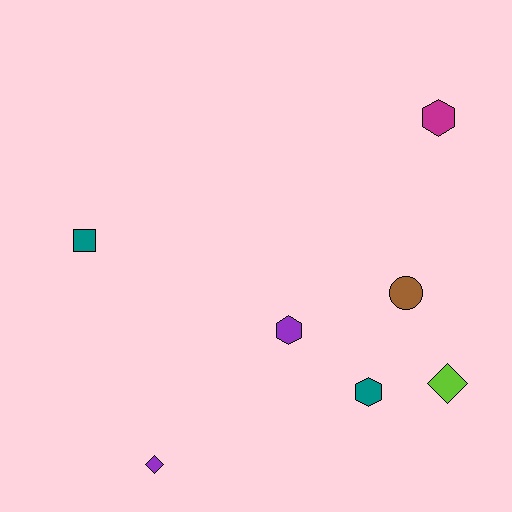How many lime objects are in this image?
There is 1 lime object.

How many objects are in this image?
There are 7 objects.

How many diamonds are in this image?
There are 2 diamonds.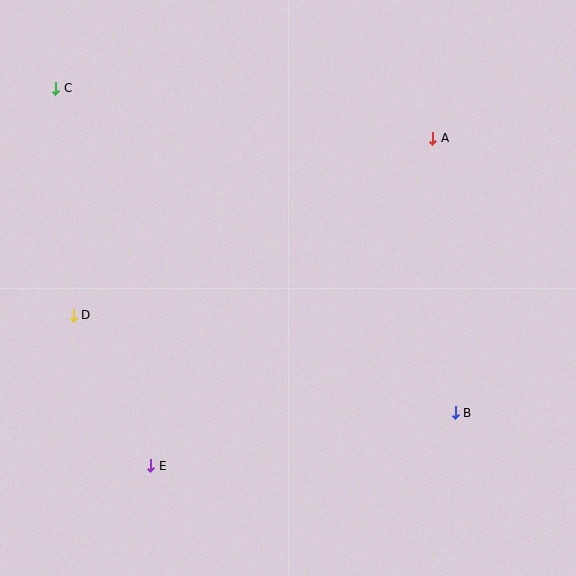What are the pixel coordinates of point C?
Point C is at (56, 88).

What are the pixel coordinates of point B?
Point B is at (455, 413).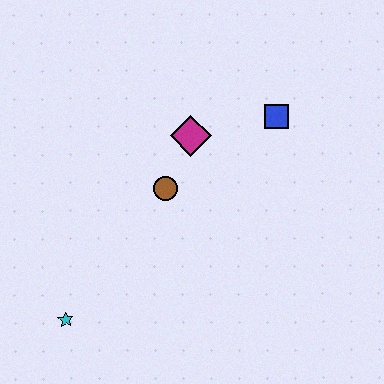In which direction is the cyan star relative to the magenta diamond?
The cyan star is below the magenta diamond.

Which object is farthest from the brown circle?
The cyan star is farthest from the brown circle.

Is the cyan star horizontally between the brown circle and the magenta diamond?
No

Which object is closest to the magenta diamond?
The brown circle is closest to the magenta diamond.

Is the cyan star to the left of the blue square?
Yes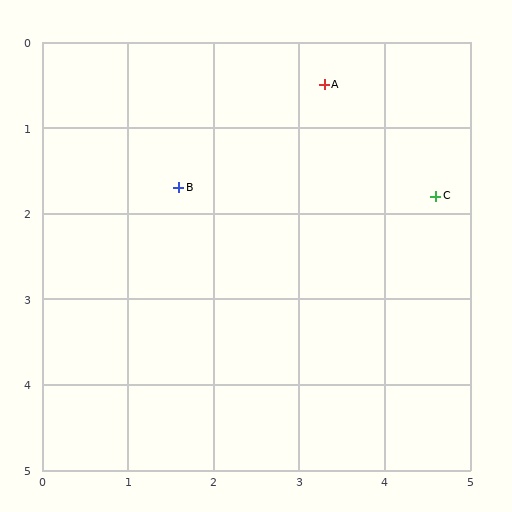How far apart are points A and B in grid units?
Points A and B are about 2.1 grid units apart.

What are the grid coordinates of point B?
Point B is at approximately (1.6, 1.7).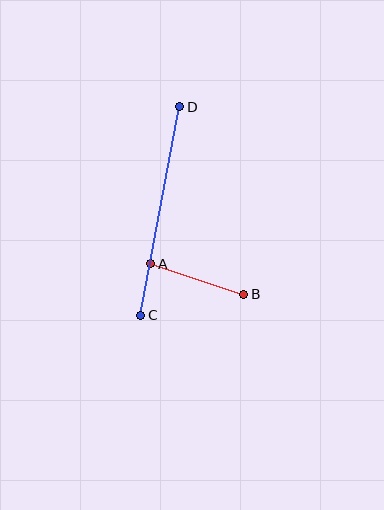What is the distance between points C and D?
The distance is approximately 212 pixels.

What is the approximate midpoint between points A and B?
The midpoint is at approximately (197, 279) pixels.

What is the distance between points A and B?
The distance is approximately 98 pixels.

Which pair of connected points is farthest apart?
Points C and D are farthest apart.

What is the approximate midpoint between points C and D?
The midpoint is at approximately (160, 211) pixels.